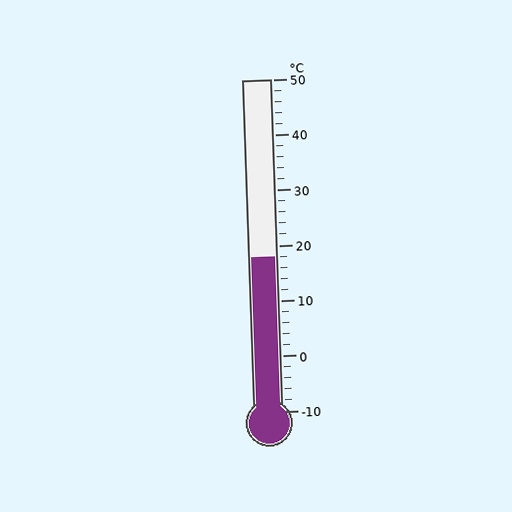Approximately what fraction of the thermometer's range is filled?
The thermometer is filled to approximately 45% of its range.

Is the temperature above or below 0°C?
The temperature is above 0°C.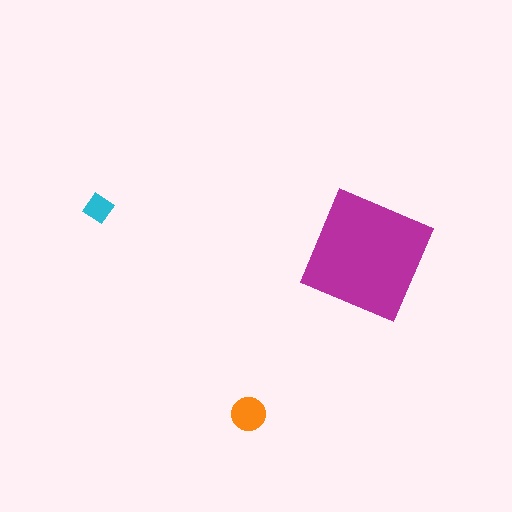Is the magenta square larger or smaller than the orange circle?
Larger.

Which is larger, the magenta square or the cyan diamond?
The magenta square.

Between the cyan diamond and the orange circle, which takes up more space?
The orange circle.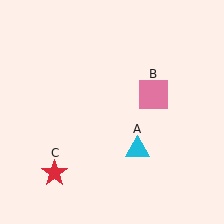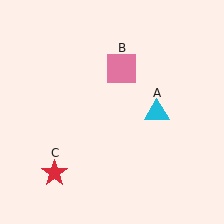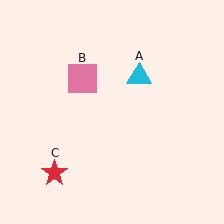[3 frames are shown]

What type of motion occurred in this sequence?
The cyan triangle (object A), pink square (object B) rotated counterclockwise around the center of the scene.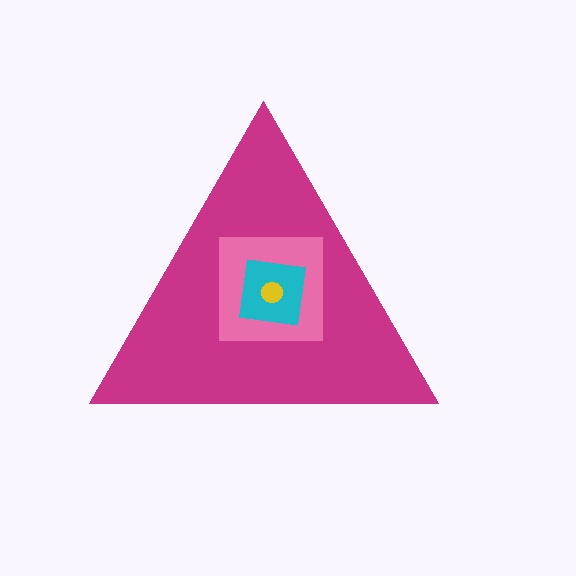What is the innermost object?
The yellow circle.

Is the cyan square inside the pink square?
Yes.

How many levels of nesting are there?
4.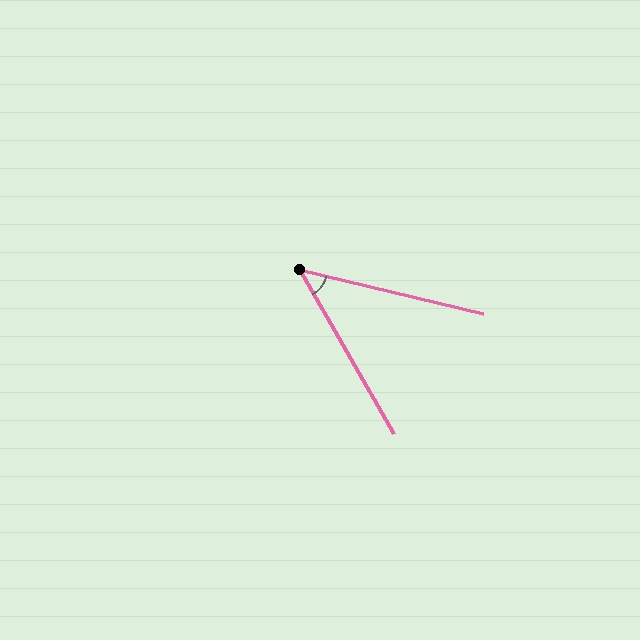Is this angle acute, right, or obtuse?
It is acute.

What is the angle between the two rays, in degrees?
Approximately 47 degrees.